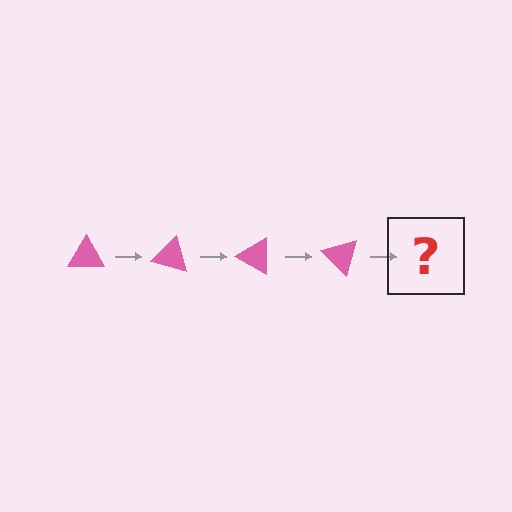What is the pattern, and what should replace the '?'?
The pattern is that the triangle rotates 15 degrees each step. The '?' should be a pink triangle rotated 60 degrees.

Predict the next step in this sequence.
The next step is a pink triangle rotated 60 degrees.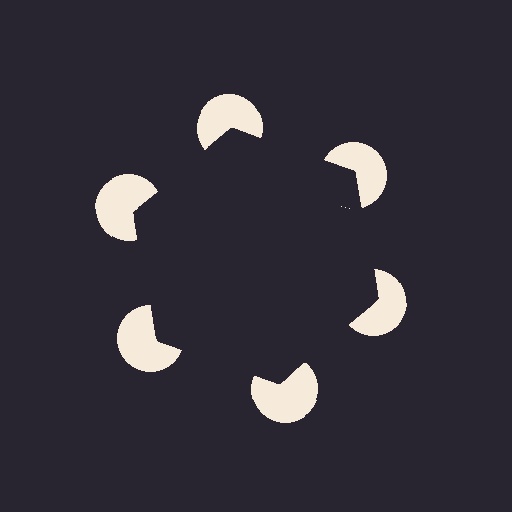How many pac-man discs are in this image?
There are 6 — one at each vertex of the illusory hexagon.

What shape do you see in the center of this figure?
An illusory hexagon — its edges are inferred from the aligned wedge cuts in the pac-man discs, not physically drawn.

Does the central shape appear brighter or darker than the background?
It typically appears slightly darker than the background, even though no actual brightness change is drawn.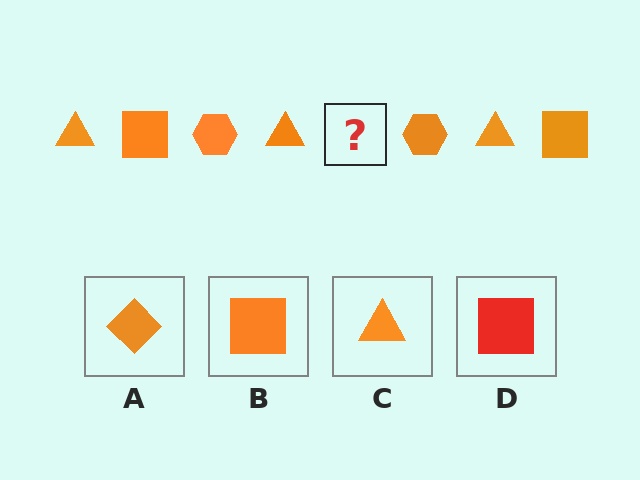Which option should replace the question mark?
Option B.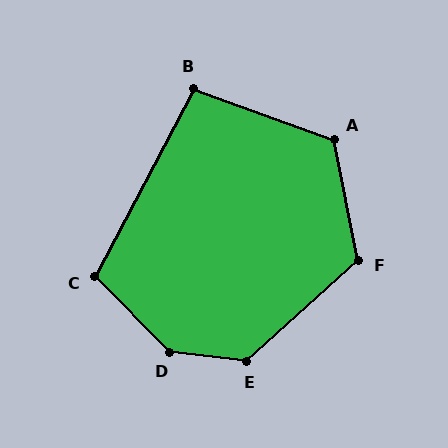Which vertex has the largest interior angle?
D, at approximately 141 degrees.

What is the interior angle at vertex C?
Approximately 108 degrees (obtuse).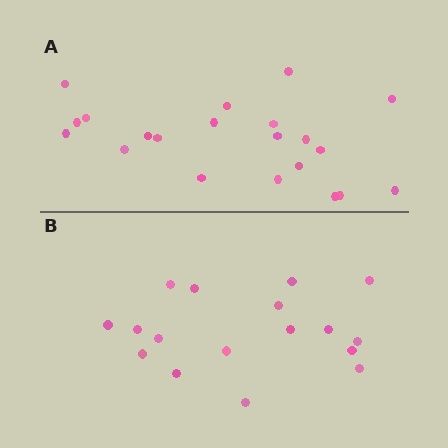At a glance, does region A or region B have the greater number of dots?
Region A (the top region) has more dots.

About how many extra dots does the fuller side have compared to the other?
Region A has about 4 more dots than region B.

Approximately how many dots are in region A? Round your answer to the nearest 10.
About 20 dots. (The exact count is 21, which rounds to 20.)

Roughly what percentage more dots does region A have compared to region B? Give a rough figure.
About 25% more.